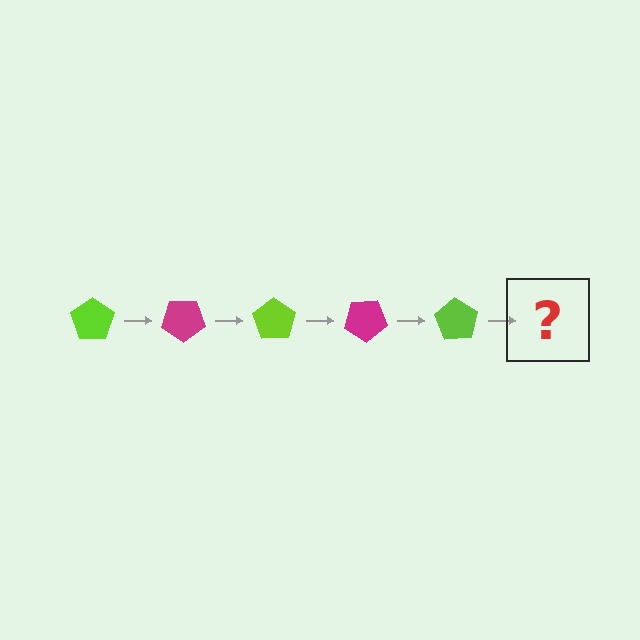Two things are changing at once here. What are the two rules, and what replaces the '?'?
The two rules are that it rotates 35 degrees each step and the color cycles through lime and magenta. The '?' should be a magenta pentagon, rotated 175 degrees from the start.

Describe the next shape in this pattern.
It should be a magenta pentagon, rotated 175 degrees from the start.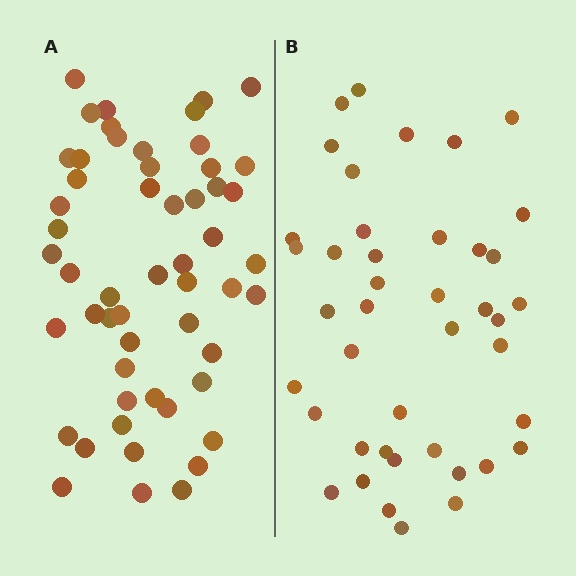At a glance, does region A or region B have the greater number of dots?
Region A (the left region) has more dots.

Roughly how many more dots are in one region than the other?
Region A has roughly 12 or so more dots than region B.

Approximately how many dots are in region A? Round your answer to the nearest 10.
About 50 dots. (The exact count is 54, which rounds to 50.)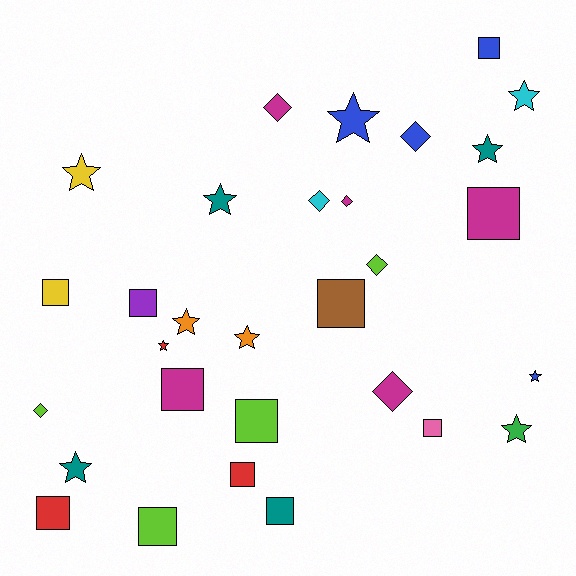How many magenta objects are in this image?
There are 5 magenta objects.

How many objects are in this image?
There are 30 objects.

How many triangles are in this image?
There are no triangles.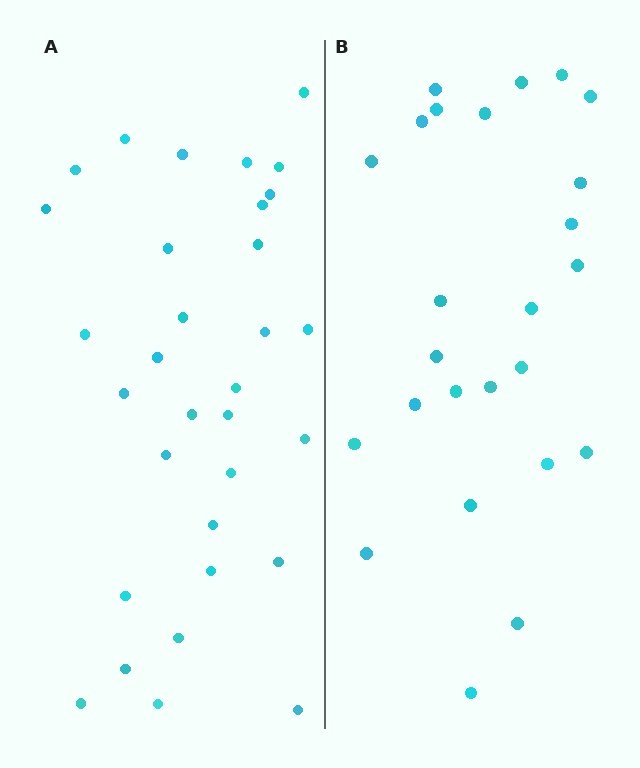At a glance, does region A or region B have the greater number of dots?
Region A (the left region) has more dots.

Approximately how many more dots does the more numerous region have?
Region A has roughly 8 or so more dots than region B.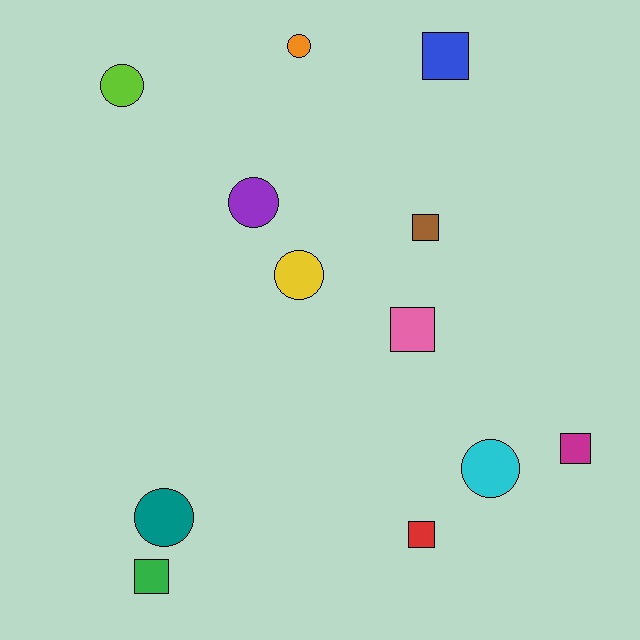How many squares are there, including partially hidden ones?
There are 6 squares.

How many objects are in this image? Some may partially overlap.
There are 12 objects.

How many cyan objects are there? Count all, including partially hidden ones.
There is 1 cyan object.